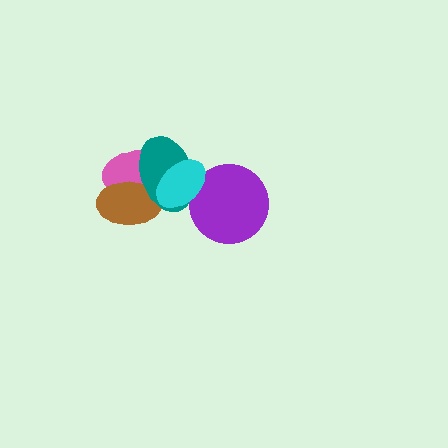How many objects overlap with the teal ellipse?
4 objects overlap with the teal ellipse.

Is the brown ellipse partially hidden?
Yes, it is partially covered by another shape.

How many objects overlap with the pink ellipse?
3 objects overlap with the pink ellipse.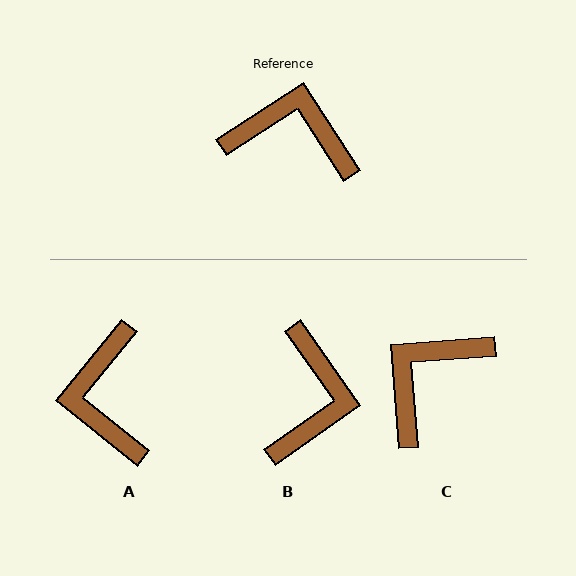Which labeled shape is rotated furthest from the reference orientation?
A, about 108 degrees away.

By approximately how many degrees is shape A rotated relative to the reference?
Approximately 108 degrees counter-clockwise.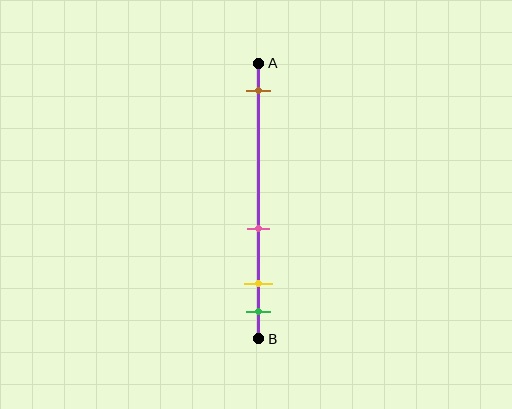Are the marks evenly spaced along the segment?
No, the marks are not evenly spaced.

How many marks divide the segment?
There are 4 marks dividing the segment.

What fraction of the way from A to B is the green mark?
The green mark is approximately 90% (0.9) of the way from A to B.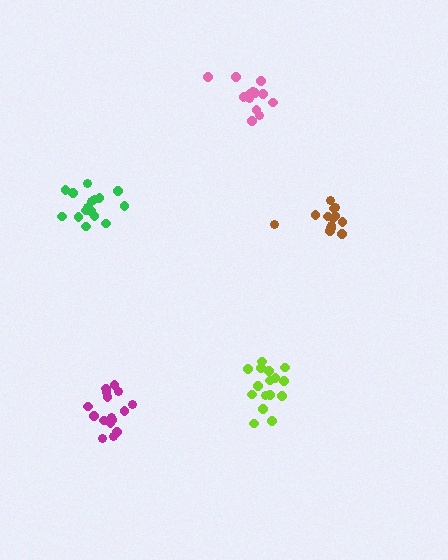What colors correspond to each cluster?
The clusters are colored: lime, green, magenta, pink, brown.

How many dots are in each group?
Group 1: 16 dots, Group 2: 16 dots, Group 3: 16 dots, Group 4: 13 dots, Group 5: 13 dots (74 total).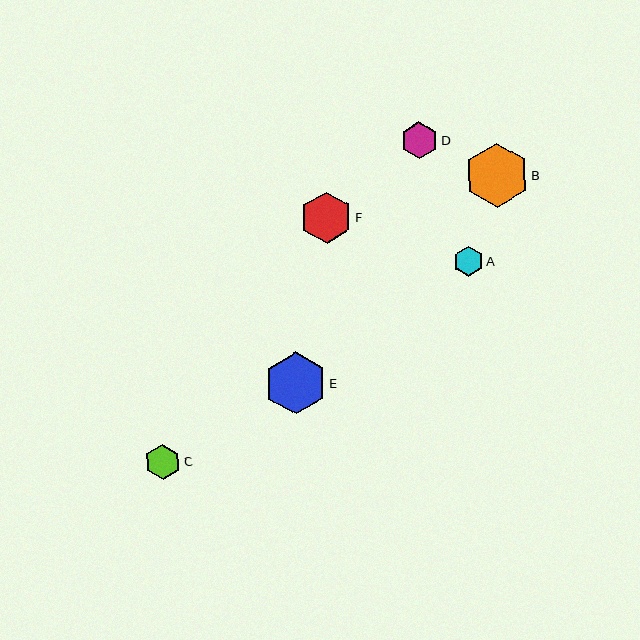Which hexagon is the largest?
Hexagon B is the largest with a size of approximately 64 pixels.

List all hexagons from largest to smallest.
From largest to smallest: B, E, F, D, C, A.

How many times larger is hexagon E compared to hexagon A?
Hexagon E is approximately 2.1 times the size of hexagon A.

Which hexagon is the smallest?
Hexagon A is the smallest with a size of approximately 30 pixels.